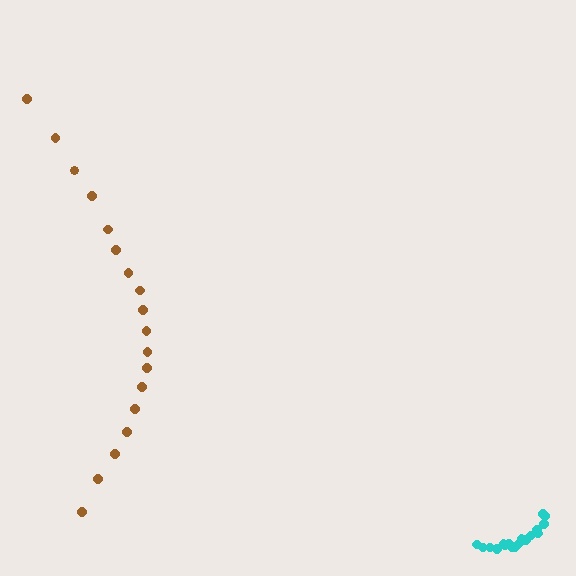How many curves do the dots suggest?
There are 2 distinct paths.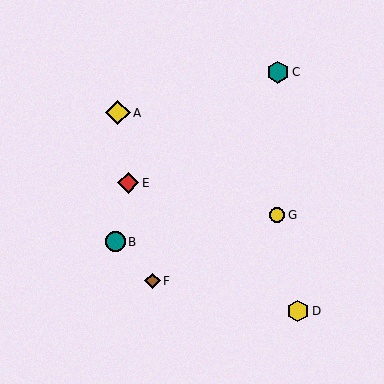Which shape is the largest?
The yellow diamond (labeled A) is the largest.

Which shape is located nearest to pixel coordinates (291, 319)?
The yellow hexagon (labeled D) at (298, 311) is nearest to that location.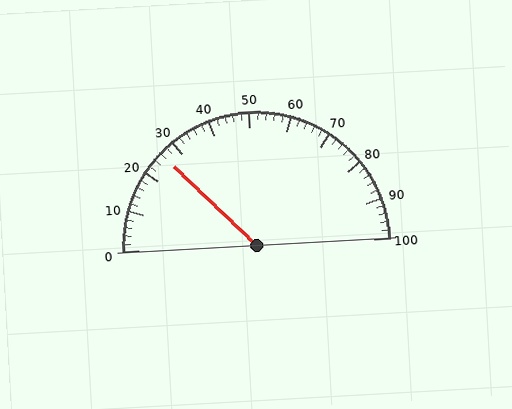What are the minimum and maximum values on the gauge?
The gauge ranges from 0 to 100.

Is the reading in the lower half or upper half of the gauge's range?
The reading is in the lower half of the range (0 to 100).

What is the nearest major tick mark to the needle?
The nearest major tick mark is 30.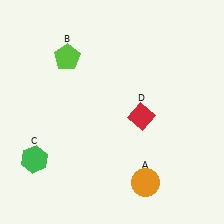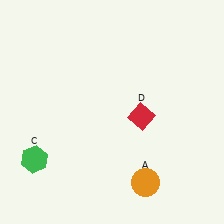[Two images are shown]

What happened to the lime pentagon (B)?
The lime pentagon (B) was removed in Image 2. It was in the top-left area of Image 1.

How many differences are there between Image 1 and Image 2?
There is 1 difference between the two images.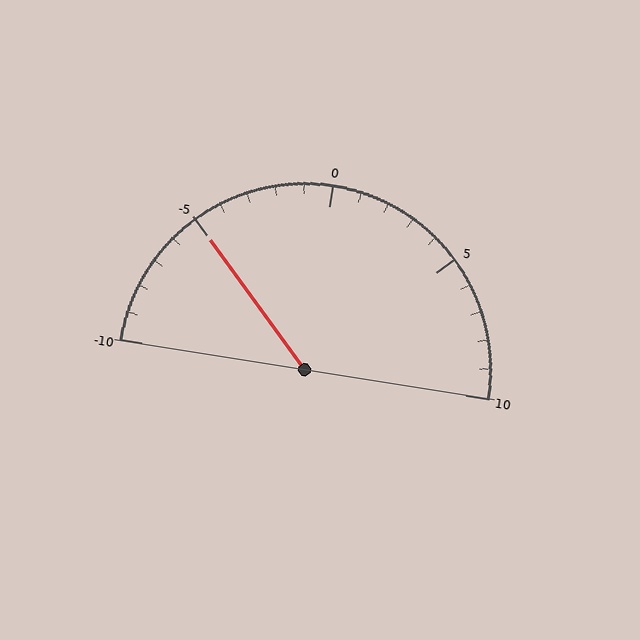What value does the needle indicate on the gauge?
The needle indicates approximately -5.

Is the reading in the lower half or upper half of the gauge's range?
The reading is in the lower half of the range (-10 to 10).